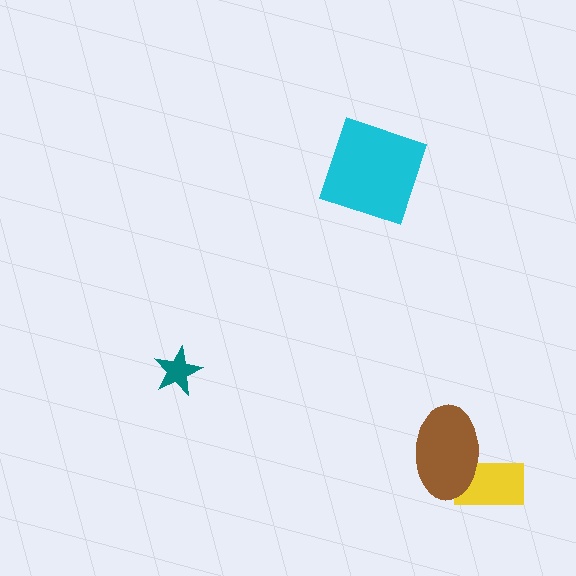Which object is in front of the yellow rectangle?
The brown ellipse is in front of the yellow rectangle.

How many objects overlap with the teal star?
0 objects overlap with the teal star.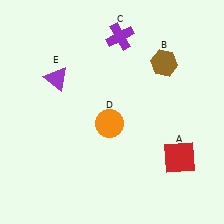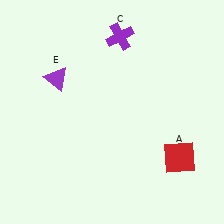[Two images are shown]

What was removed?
The brown hexagon (B), the orange circle (D) were removed in Image 2.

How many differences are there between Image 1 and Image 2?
There are 2 differences between the two images.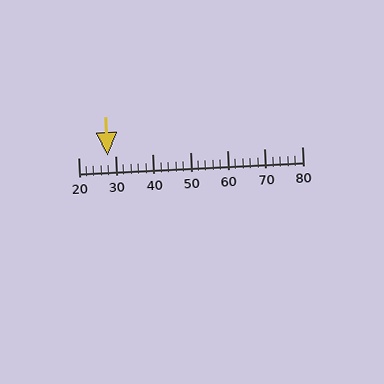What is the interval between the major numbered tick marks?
The major tick marks are spaced 10 units apart.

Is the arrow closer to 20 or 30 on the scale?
The arrow is closer to 30.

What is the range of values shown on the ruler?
The ruler shows values from 20 to 80.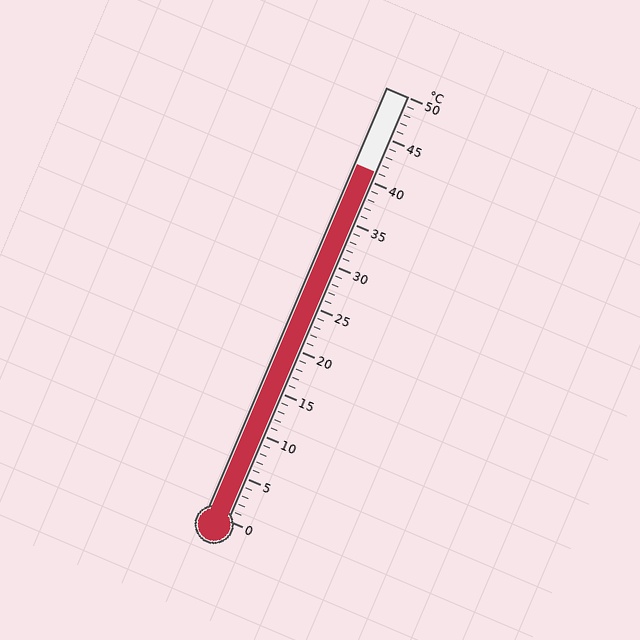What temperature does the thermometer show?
The thermometer shows approximately 41°C.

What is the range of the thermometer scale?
The thermometer scale ranges from 0°C to 50°C.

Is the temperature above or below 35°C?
The temperature is above 35°C.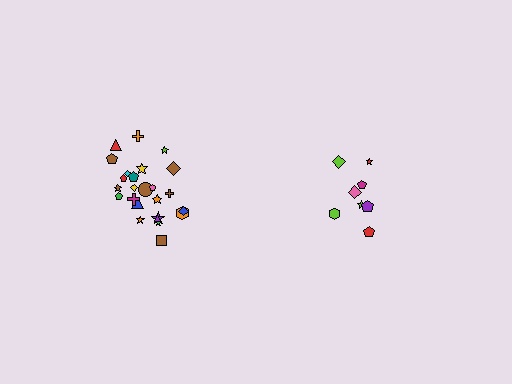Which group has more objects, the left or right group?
The left group.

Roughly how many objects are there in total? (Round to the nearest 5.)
Roughly 35 objects in total.